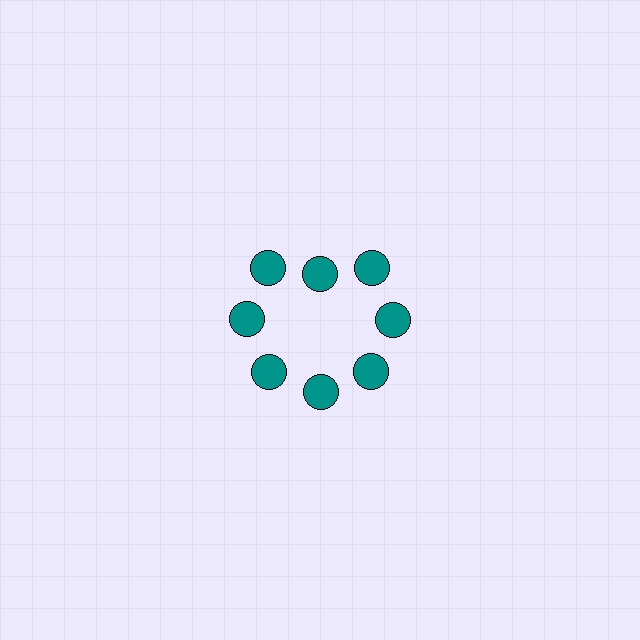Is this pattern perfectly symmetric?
No. The 8 teal circles are arranged in a ring, but one element near the 12 o'clock position is pulled inward toward the center, breaking the 8-fold rotational symmetry.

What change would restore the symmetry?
The symmetry would be restored by moving it outward, back onto the ring so that all 8 circles sit at equal angles and equal distance from the center.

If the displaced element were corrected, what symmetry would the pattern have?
It would have 8-fold rotational symmetry — the pattern would map onto itself every 45 degrees.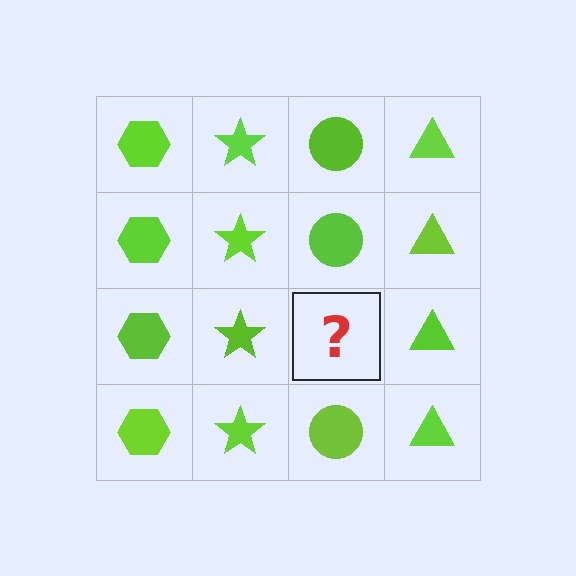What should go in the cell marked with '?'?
The missing cell should contain a lime circle.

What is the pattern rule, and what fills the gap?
The rule is that each column has a consistent shape. The gap should be filled with a lime circle.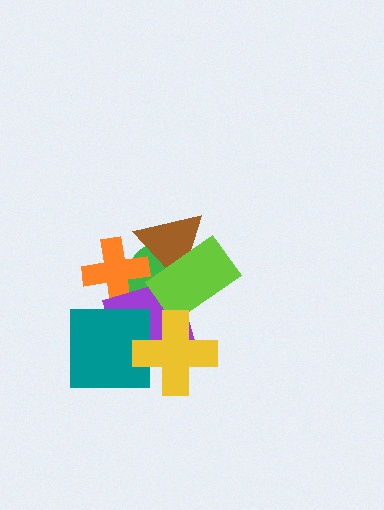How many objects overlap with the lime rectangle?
3 objects overlap with the lime rectangle.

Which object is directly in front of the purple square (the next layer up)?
The teal square is directly in front of the purple square.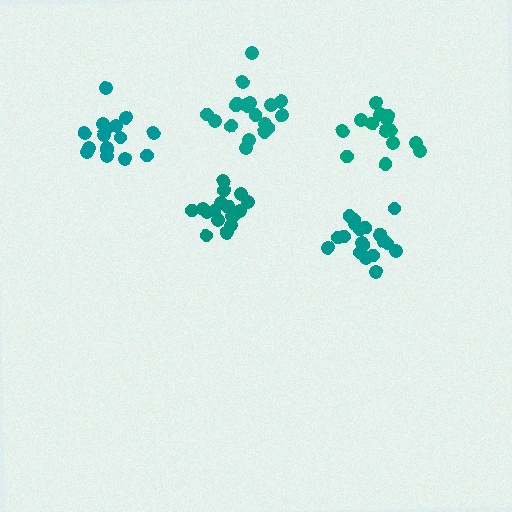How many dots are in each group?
Group 1: 19 dots, Group 2: 17 dots, Group 3: 14 dots, Group 4: 19 dots, Group 5: 16 dots (85 total).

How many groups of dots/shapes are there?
There are 5 groups.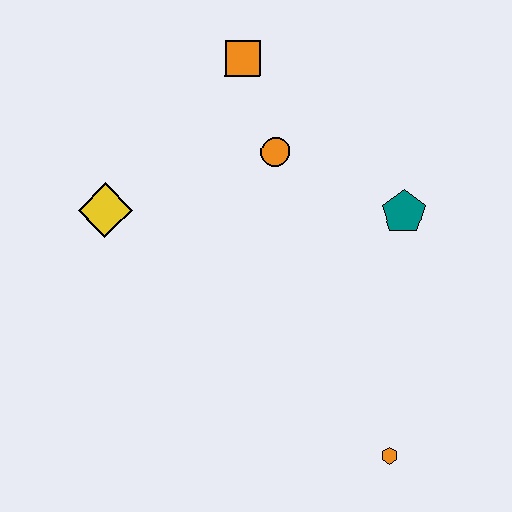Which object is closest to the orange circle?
The orange square is closest to the orange circle.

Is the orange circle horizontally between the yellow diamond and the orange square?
No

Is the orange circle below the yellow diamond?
No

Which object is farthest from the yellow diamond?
The orange hexagon is farthest from the yellow diamond.